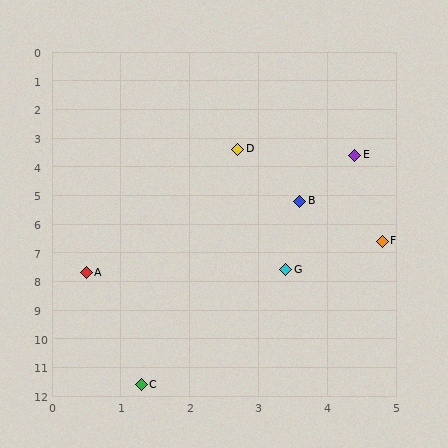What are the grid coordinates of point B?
Point B is at approximately (3.6, 5.2).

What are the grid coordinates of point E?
Point E is at approximately (4.4, 3.6).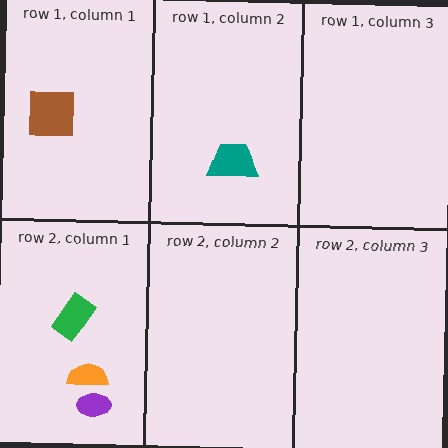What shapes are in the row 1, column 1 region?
The brown square.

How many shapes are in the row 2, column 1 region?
3.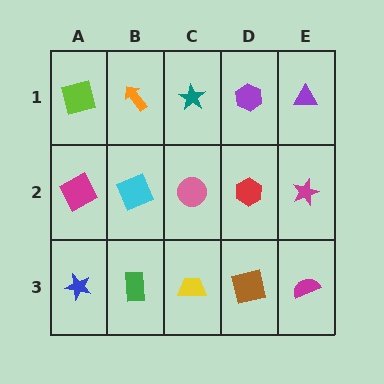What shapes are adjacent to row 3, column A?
A magenta square (row 2, column A), a green rectangle (row 3, column B).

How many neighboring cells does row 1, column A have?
2.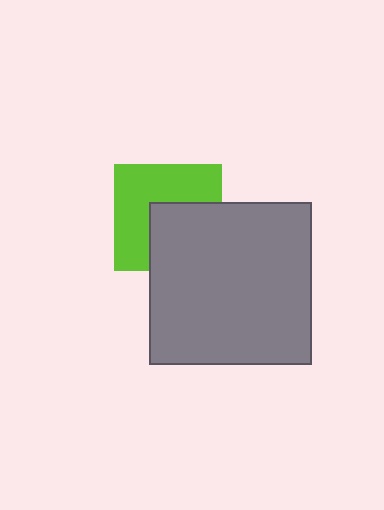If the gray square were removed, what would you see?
You would see the complete lime square.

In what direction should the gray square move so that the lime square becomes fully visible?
The gray square should move toward the lower-right. That is the shortest direction to clear the overlap and leave the lime square fully visible.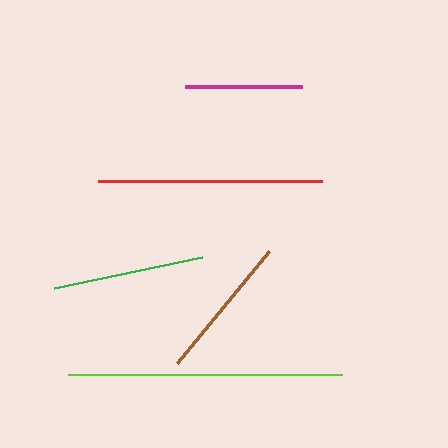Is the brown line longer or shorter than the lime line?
The lime line is longer than the brown line.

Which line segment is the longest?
The lime line is the longest at approximately 274 pixels.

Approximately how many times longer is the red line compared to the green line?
The red line is approximately 1.5 times the length of the green line.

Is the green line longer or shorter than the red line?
The red line is longer than the green line.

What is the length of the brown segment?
The brown segment is approximately 145 pixels long.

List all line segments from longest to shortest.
From longest to shortest: lime, red, green, brown, magenta.